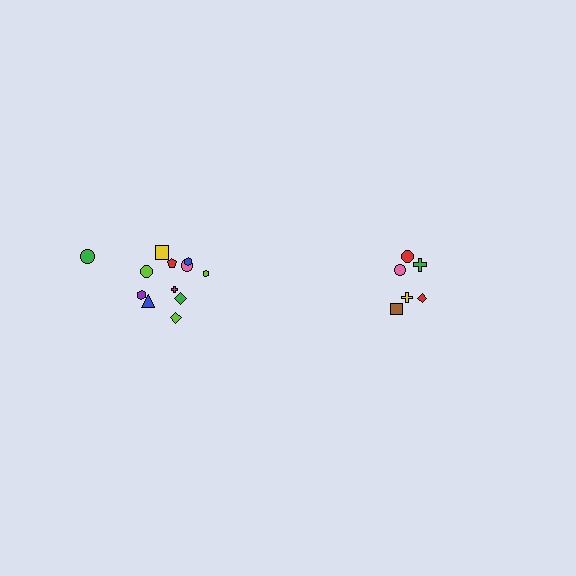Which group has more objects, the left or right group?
The left group.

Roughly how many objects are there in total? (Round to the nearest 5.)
Roughly 20 objects in total.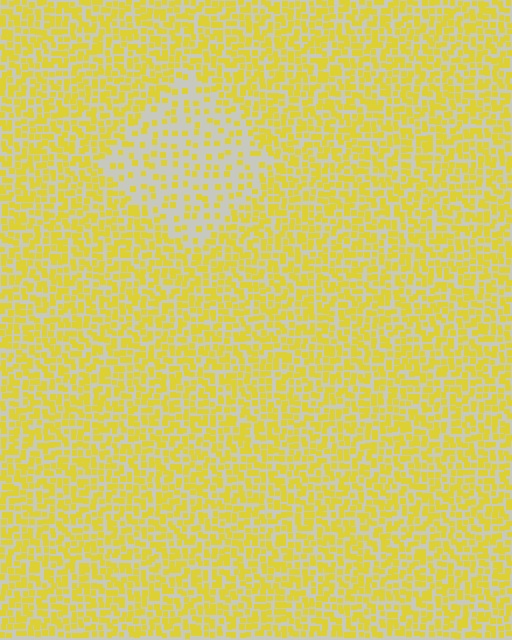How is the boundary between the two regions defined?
The boundary is defined by a change in element density (approximately 2.3x ratio). All elements are the same color, size, and shape.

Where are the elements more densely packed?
The elements are more densely packed outside the diamond boundary.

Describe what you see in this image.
The image contains small yellow elements arranged at two different densities. A diamond-shaped region is visible where the elements are less densely packed than the surrounding area.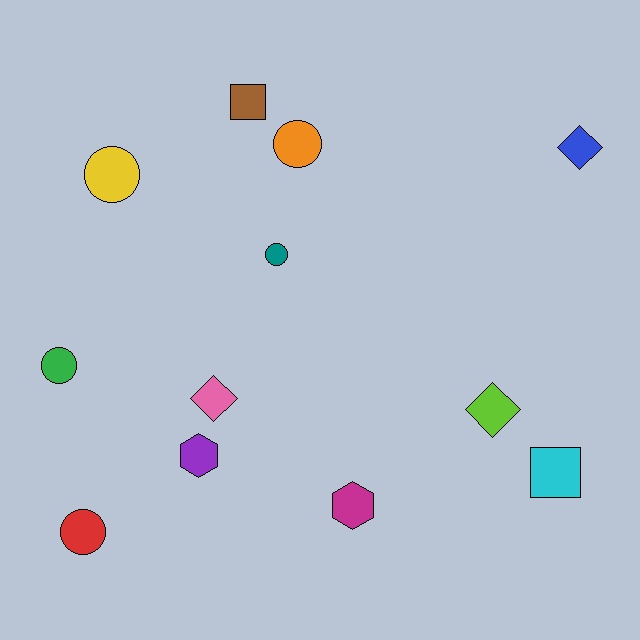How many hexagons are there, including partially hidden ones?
There are 2 hexagons.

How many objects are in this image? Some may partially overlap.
There are 12 objects.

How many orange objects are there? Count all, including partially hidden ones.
There is 1 orange object.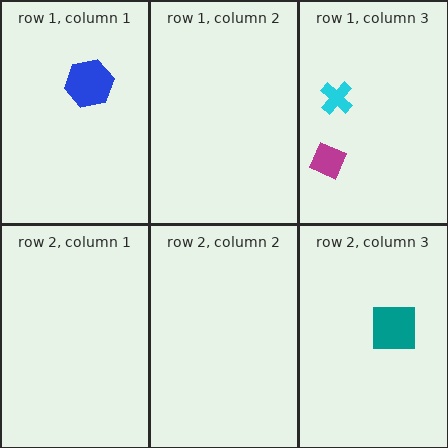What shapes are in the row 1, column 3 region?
The cyan cross, the magenta diamond.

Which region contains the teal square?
The row 2, column 3 region.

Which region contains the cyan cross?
The row 1, column 3 region.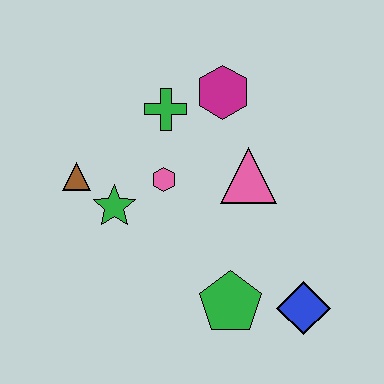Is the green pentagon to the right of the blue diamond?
No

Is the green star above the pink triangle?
No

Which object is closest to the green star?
The brown triangle is closest to the green star.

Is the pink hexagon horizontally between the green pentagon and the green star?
Yes